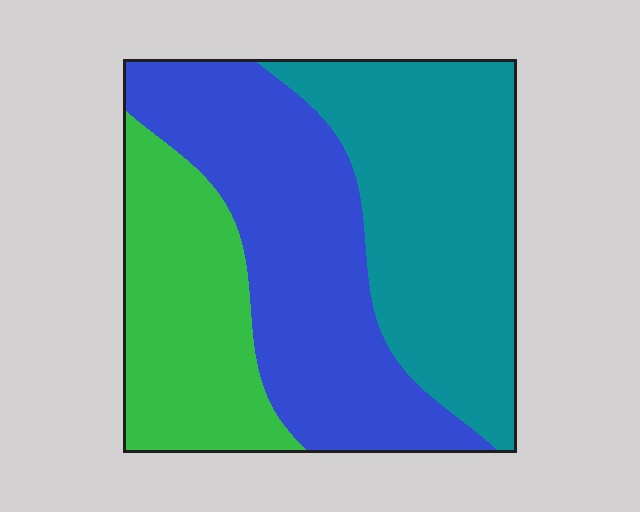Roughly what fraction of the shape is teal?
Teal takes up about three eighths (3/8) of the shape.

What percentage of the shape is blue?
Blue covers around 40% of the shape.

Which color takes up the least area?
Green, at roughly 25%.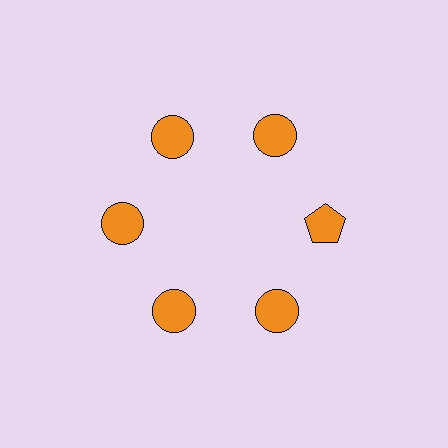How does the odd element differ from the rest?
It has a different shape: pentagon instead of circle.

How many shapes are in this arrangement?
There are 6 shapes arranged in a ring pattern.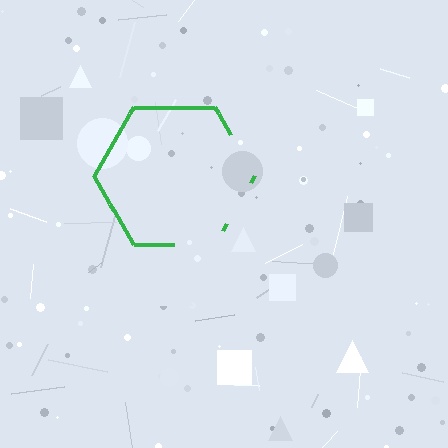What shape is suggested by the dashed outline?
The dashed outline suggests a hexagon.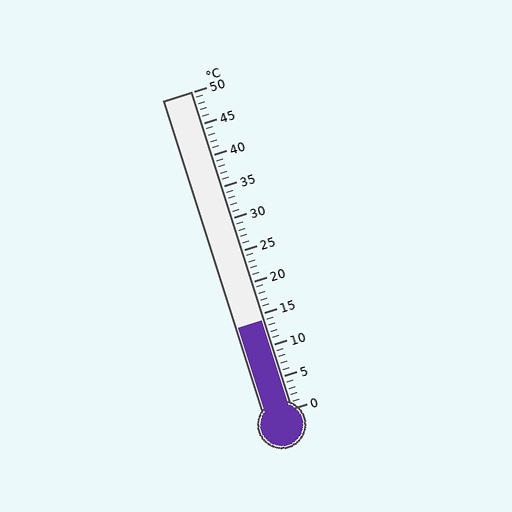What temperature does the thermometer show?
The thermometer shows approximately 14°C.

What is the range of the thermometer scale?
The thermometer scale ranges from 0°C to 50°C.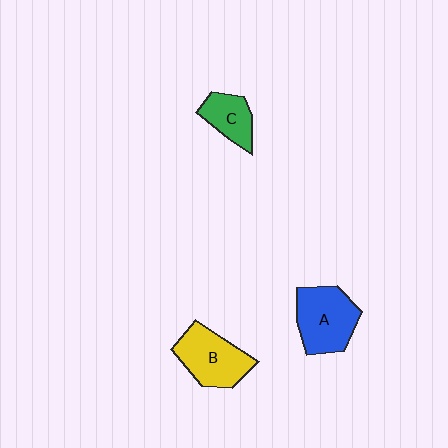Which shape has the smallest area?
Shape C (green).